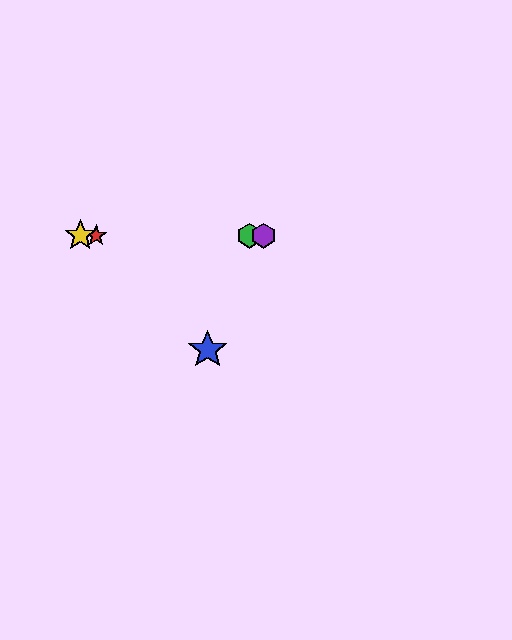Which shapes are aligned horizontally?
The red star, the green hexagon, the yellow star, the purple hexagon are aligned horizontally.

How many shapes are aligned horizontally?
4 shapes (the red star, the green hexagon, the yellow star, the purple hexagon) are aligned horizontally.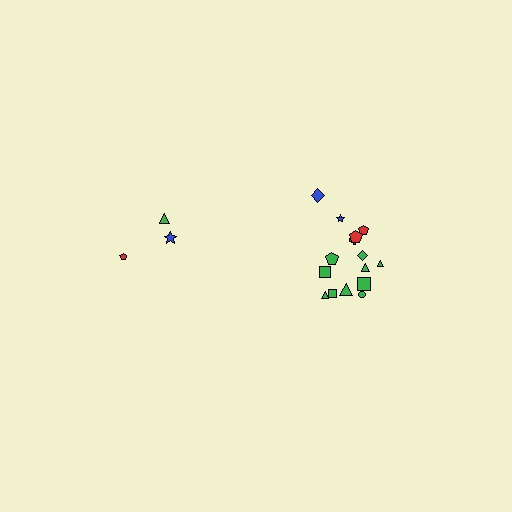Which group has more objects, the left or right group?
The right group.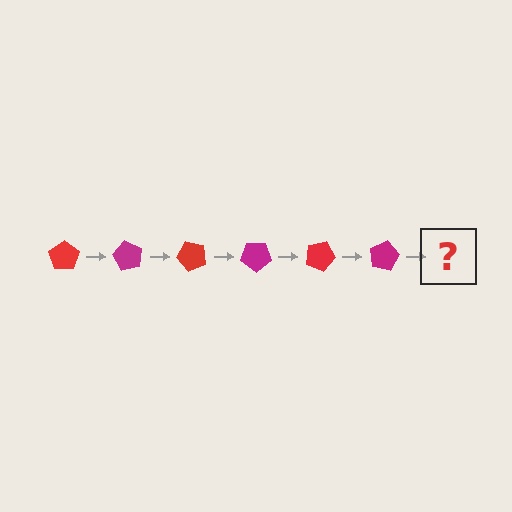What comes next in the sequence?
The next element should be a red pentagon, rotated 360 degrees from the start.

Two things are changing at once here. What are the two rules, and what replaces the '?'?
The two rules are that it rotates 60 degrees each step and the color cycles through red and magenta. The '?' should be a red pentagon, rotated 360 degrees from the start.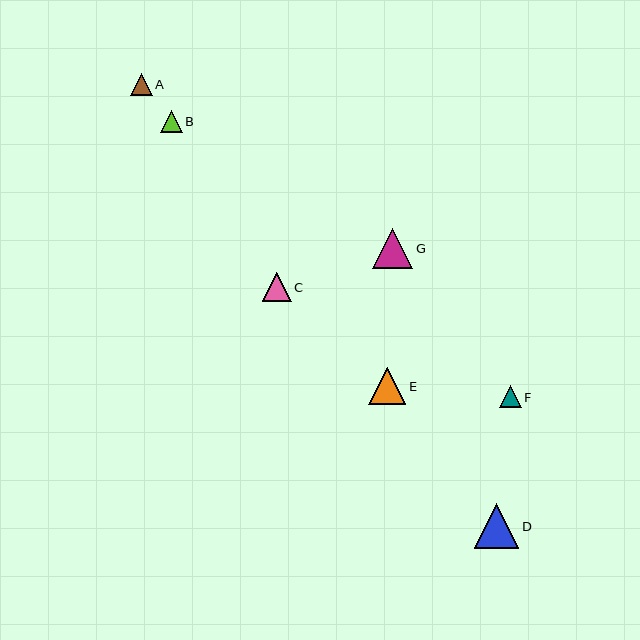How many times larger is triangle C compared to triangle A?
Triangle C is approximately 1.3 times the size of triangle A.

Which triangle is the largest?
Triangle D is the largest with a size of approximately 45 pixels.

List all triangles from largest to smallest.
From largest to smallest: D, G, E, C, A, B, F.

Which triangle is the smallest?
Triangle F is the smallest with a size of approximately 22 pixels.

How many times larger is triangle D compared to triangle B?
Triangle D is approximately 2.0 times the size of triangle B.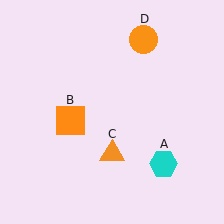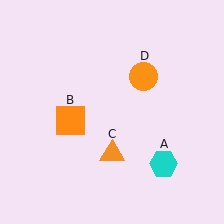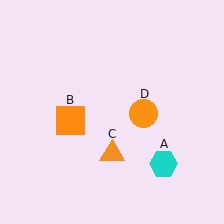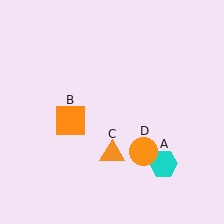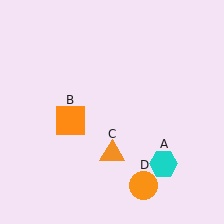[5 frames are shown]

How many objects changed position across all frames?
1 object changed position: orange circle (object D).